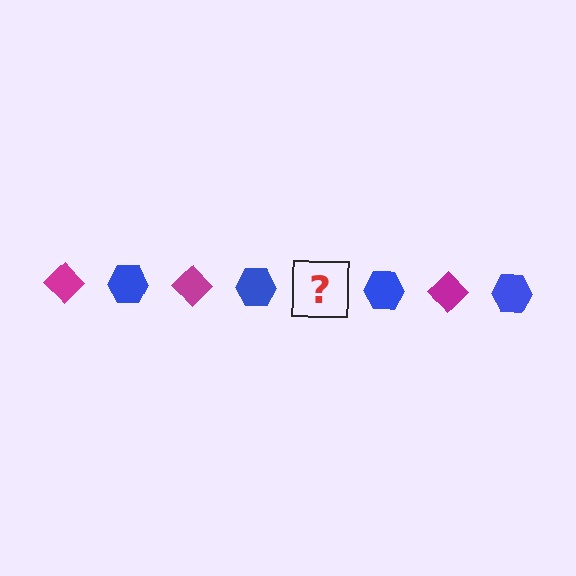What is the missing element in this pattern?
The missing element is a magenta diamond.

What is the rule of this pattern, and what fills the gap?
The rule is that the pattern alternates between magenta diamond and blue hexagon. The gap should be filled with a magenta diamond.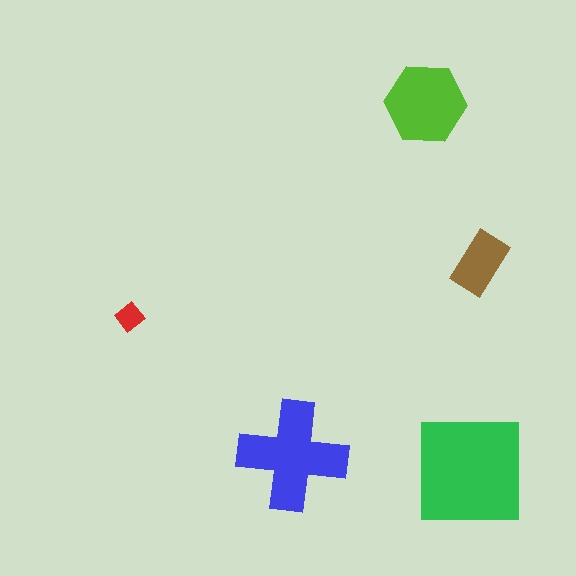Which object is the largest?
The green square.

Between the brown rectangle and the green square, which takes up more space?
The green square.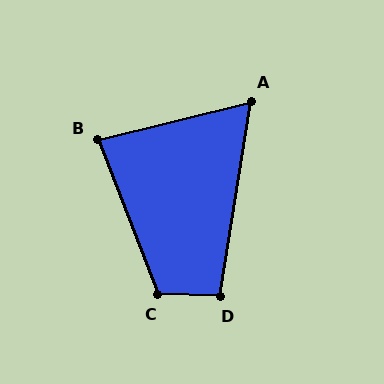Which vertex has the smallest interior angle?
A, at approximately 67 degrees.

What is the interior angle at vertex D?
Approximately 97 degrees (obtuse).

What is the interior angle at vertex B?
Approximately 83 degrees (acute).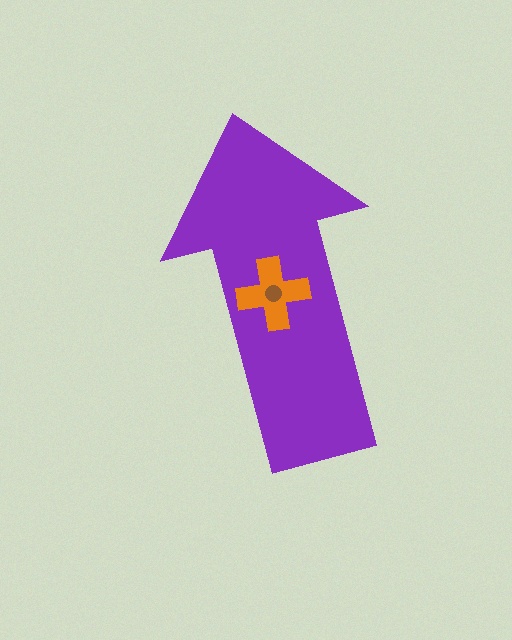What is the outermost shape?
The purple arrow.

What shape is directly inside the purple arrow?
The orange cross.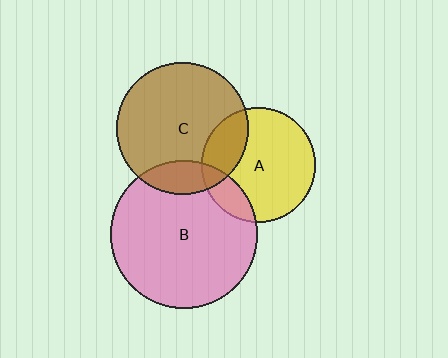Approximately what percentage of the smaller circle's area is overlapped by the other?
Approximately 15%.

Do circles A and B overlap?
Yes.